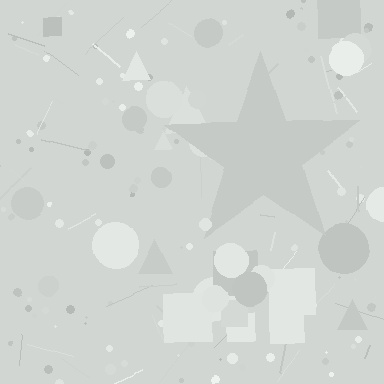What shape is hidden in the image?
A star is hidden in the image.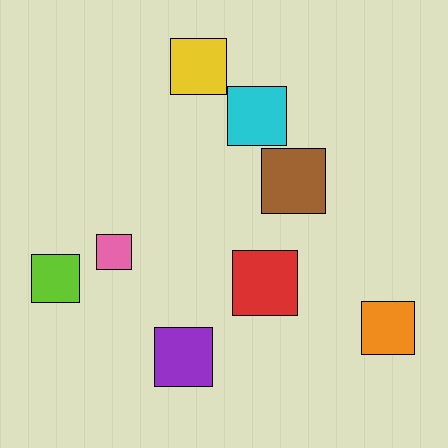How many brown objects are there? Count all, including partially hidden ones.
There is 1 brown object.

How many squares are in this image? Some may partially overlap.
There are 8 squares.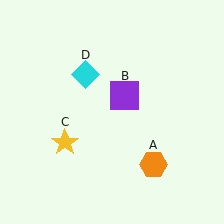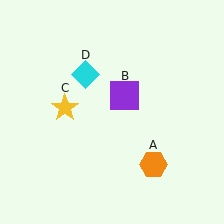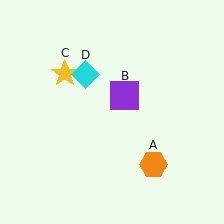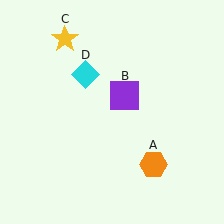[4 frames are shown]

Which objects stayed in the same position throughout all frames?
Orange hexagon (object A) and purple square (object B) and cyan diamond (object D) remained stationary.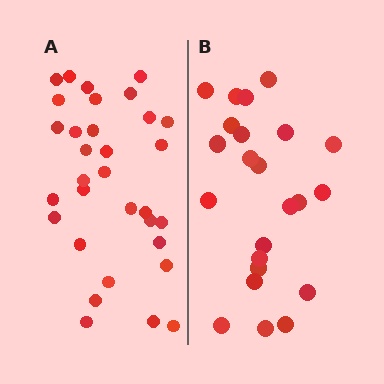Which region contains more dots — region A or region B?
Region A (the left region) has more dots.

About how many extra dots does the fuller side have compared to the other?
Region A has roughly 8 or so more dots than region B.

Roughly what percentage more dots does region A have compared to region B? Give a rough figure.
About 40% more.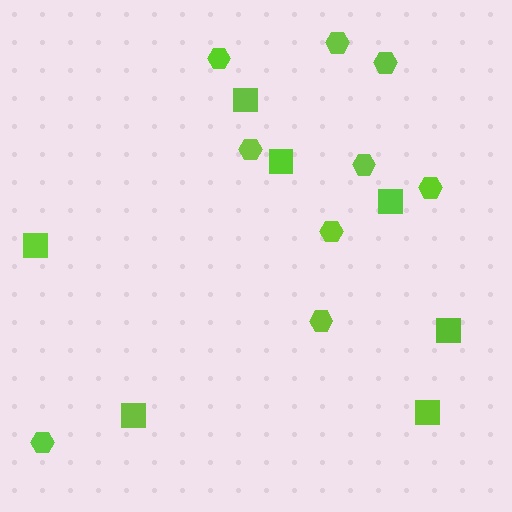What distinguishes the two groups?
There are 2 groups: one group of squares (7) and one group of hexagons (9).